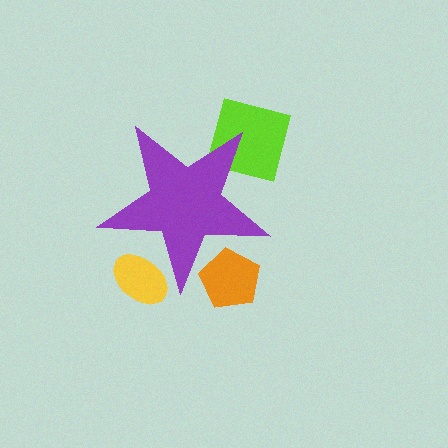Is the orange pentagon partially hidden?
Yes, the orange pentagon is partially hidden behind the purple star.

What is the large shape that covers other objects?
A purple star.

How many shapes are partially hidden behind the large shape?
3 shapes are partially hidden.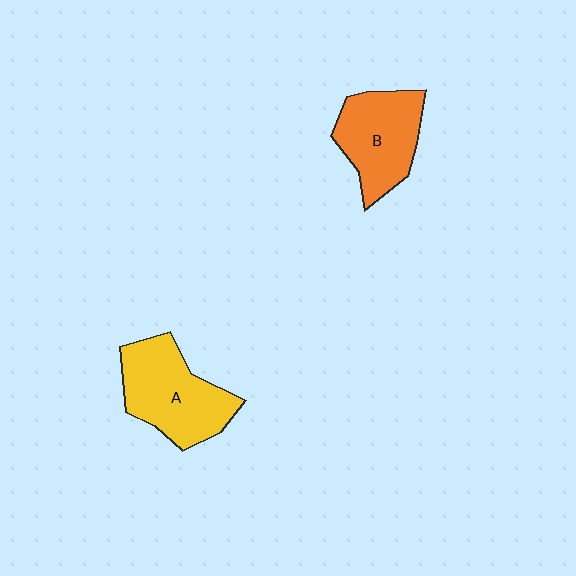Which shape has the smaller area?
Shape B (orange).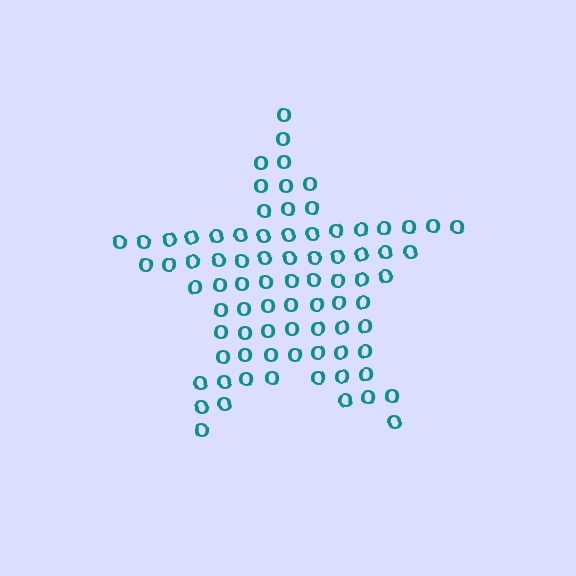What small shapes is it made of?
It is made of small letter O's.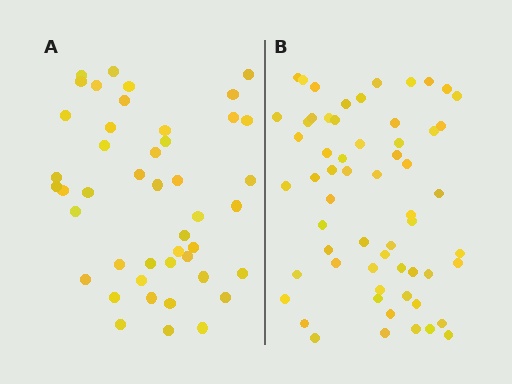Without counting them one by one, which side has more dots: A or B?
Region B (the right region) has more dots.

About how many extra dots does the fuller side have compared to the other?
Region B has approximately 15 more dots than region A.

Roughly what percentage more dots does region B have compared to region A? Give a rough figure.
About 35% more.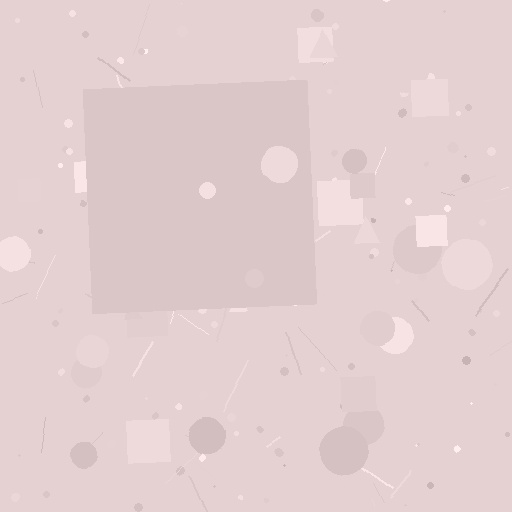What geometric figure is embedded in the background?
A square is embedded in the background.